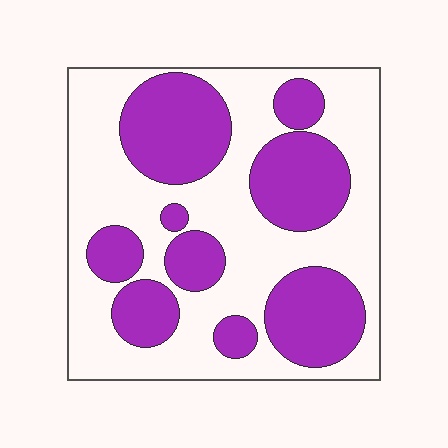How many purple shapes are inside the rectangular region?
9.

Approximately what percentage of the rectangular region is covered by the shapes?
Approximately 40%.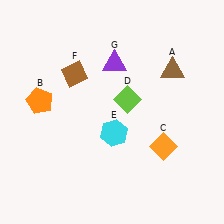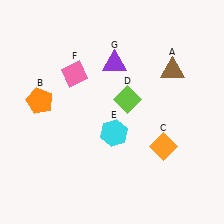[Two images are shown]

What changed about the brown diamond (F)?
In Image 1, F is brown. In Image 2, it changed to pink.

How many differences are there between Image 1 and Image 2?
There is 1 difference between the two images.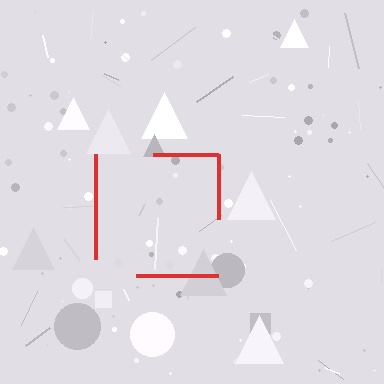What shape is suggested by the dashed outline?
The dashed outline suggests a square.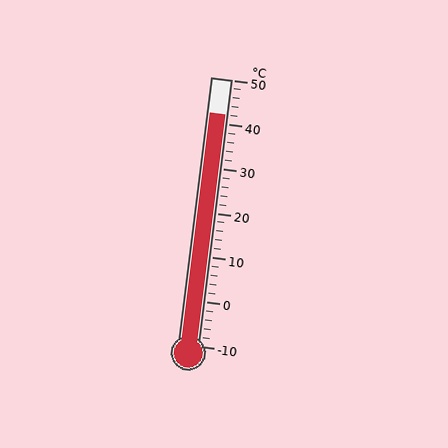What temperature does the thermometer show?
The thermometer shows approximately 42°C.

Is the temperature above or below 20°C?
The temperature is above 20°C.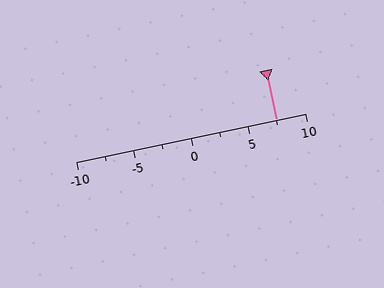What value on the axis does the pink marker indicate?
The marker indicates approximately 7.5.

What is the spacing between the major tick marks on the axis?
The major ticks are spaced 5 apart.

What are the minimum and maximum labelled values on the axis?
The axis runs from -10 to 10.